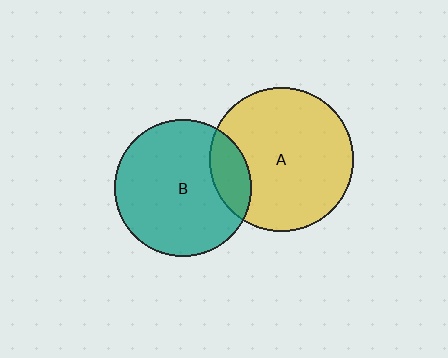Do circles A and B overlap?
Yes.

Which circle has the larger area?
Circle A (yellow).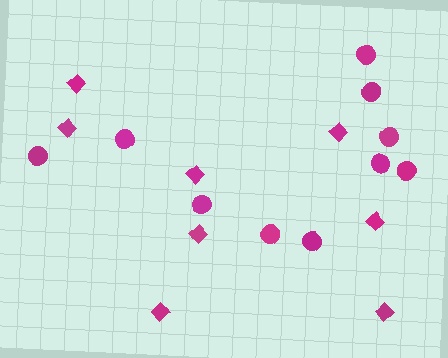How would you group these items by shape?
There are 2 groups: one group of diamonds (8) and one group of circles (10).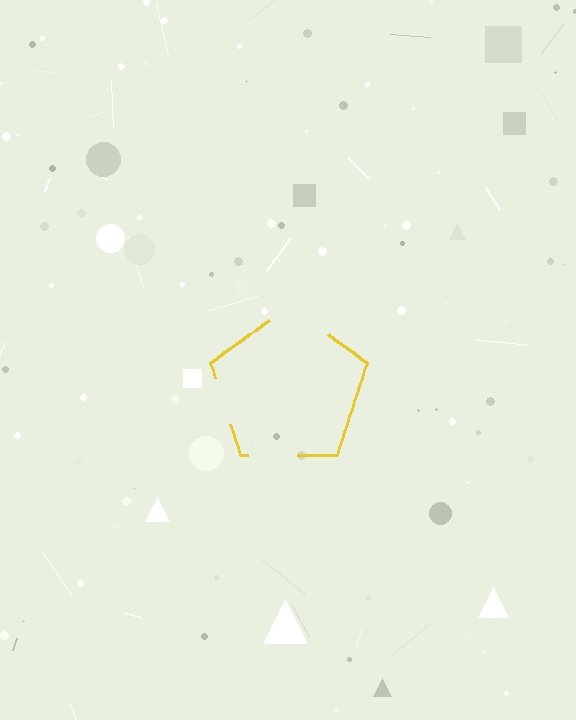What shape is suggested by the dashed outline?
The dashed outline suggests a pentagon.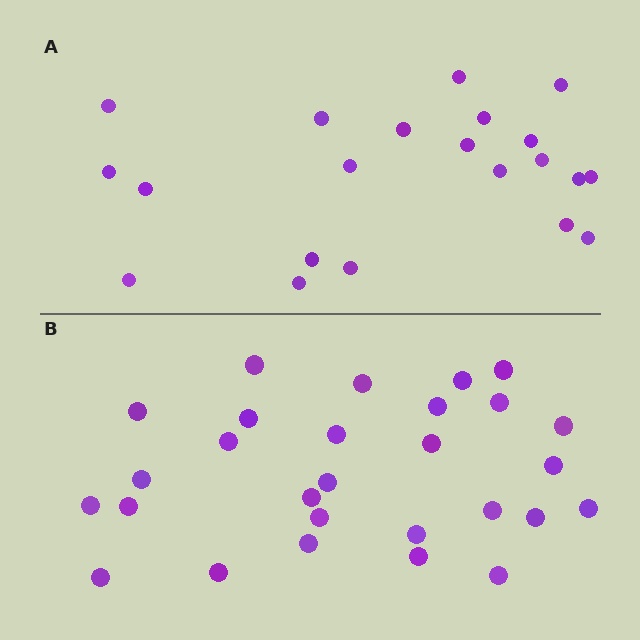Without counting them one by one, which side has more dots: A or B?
Region B (the bottom region) has more dots.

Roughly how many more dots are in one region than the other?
Region B has roughly 8 or so more dots than region A.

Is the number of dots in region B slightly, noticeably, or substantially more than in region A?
Region B has noticeably more, but not dramatically so. The ratio is roughly 1.3 to 1.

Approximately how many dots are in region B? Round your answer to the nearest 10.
About 30 dots. (The exact count is 28, which rounds to 30.)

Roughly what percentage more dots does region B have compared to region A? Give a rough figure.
About 35% more.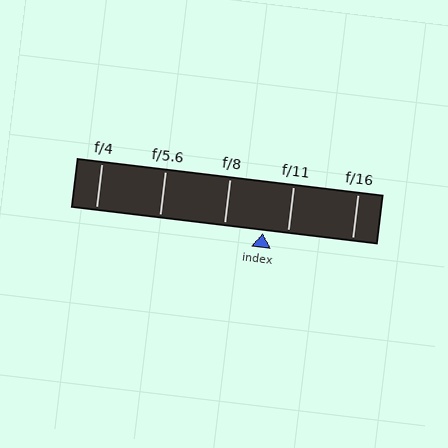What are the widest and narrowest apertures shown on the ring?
The widest aperture shown is f/4 and the narrowest is f/16.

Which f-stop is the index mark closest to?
The index mark is closest to f/11.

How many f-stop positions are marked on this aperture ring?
There are 5 f-stop positions marked.